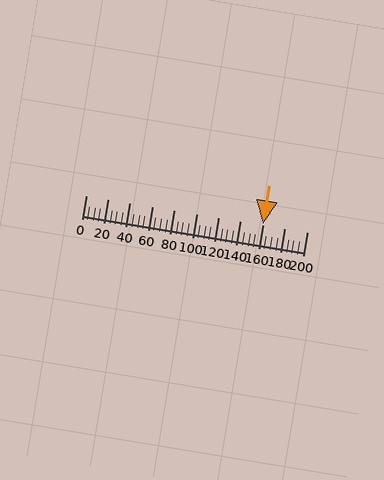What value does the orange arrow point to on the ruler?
The orange arrow points to approximately 160.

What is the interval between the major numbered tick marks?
The major tick marks are spaced 20 units apart.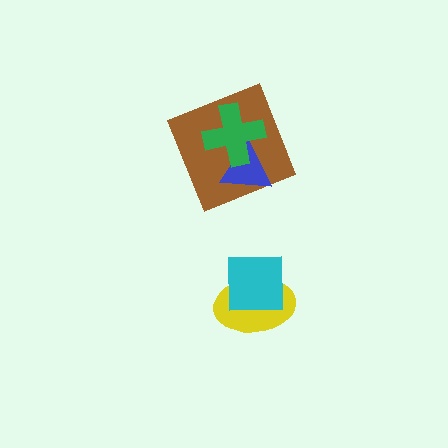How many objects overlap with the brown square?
2 objects overlap with the brown square.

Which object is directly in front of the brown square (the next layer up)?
The blue triangle is directly in front of the brown square.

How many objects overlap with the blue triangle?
2 objects overlap with the blue triangle.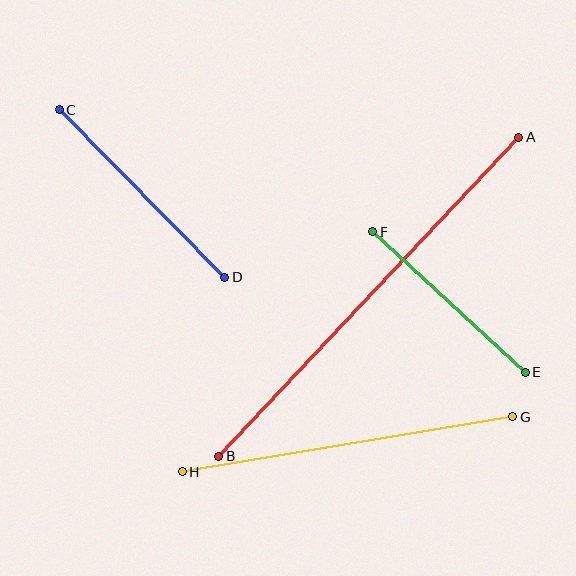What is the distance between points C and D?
The distance is approximately 235 pixels.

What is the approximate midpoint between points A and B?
The midpoint is at approximately (369, 297) pixels.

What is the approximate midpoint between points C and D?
The midpoint is at approximately (142, 194) pixels.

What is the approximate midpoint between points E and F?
The midpoint is at approximately (449, 302) pixels.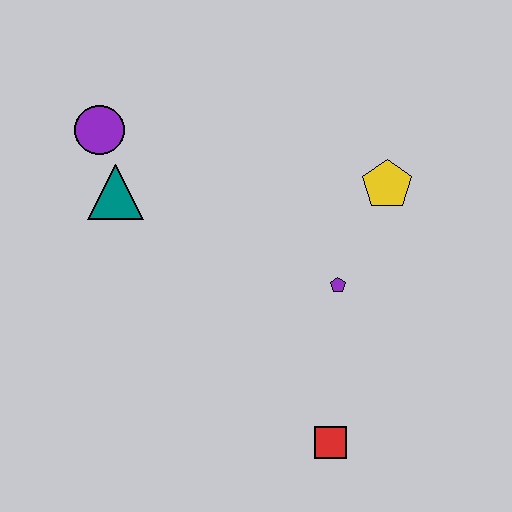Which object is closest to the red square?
The purple pentagon is closest to the red square.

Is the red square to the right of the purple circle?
Yes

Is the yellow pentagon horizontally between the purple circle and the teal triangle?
No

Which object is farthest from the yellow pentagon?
The purple circle is farthest from the yellow pentagon.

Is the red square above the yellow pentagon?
No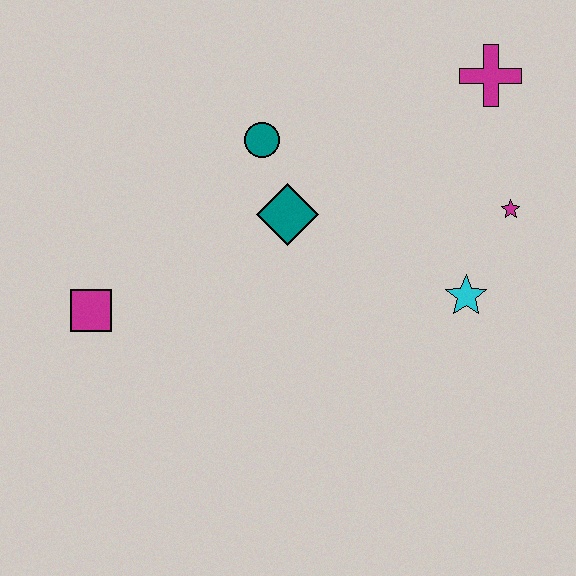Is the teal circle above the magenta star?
Yes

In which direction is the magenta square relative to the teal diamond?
The magenta square is to the left of the teal diamond.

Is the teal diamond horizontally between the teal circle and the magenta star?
Yes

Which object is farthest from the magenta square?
The magenta cross is farthest from the magenta square.